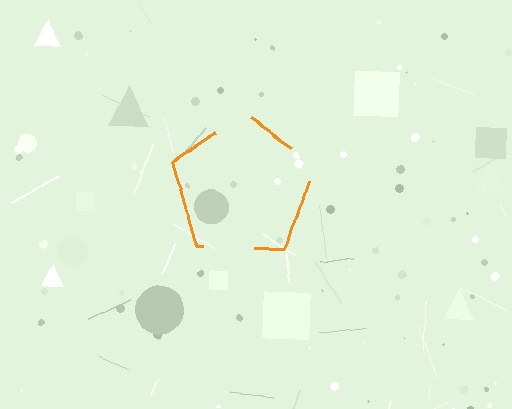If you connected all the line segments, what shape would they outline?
They would outline a pentagon.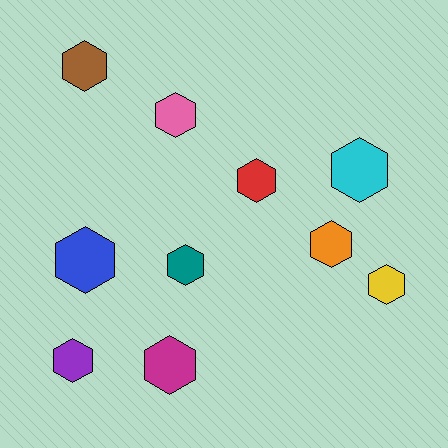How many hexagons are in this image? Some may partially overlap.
There are 10 hexagons.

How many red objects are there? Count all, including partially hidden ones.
There is 1 red object.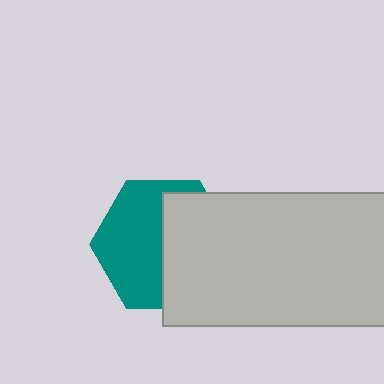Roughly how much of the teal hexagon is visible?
About half of it is visible (roughly 52%).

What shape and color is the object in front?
The object in front is a light gray rectangle.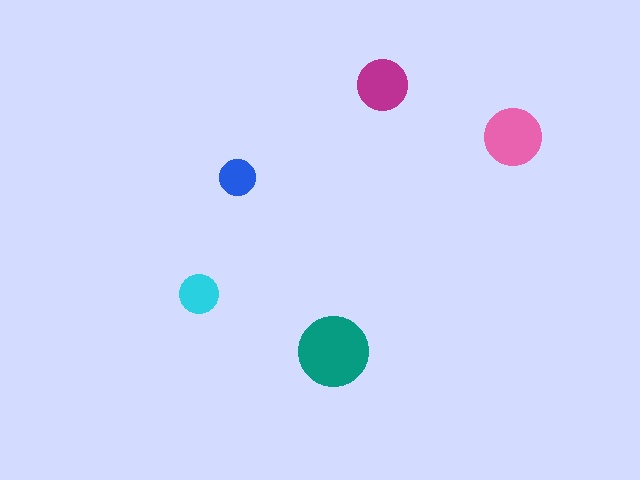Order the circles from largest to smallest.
the teal one, the pink one, the magenta one, the cyan one, the blue one.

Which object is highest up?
The magenta circle is topmost.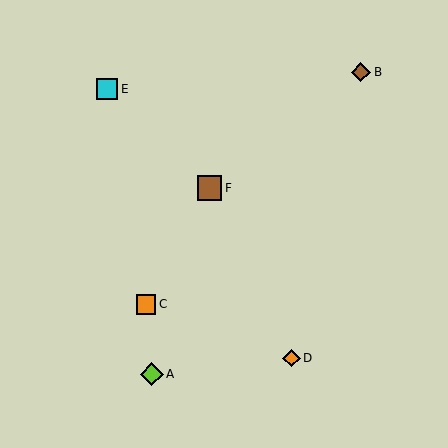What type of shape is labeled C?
Shape C is an orange square.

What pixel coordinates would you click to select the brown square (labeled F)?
Click at (209, 188) to select the brown square F.